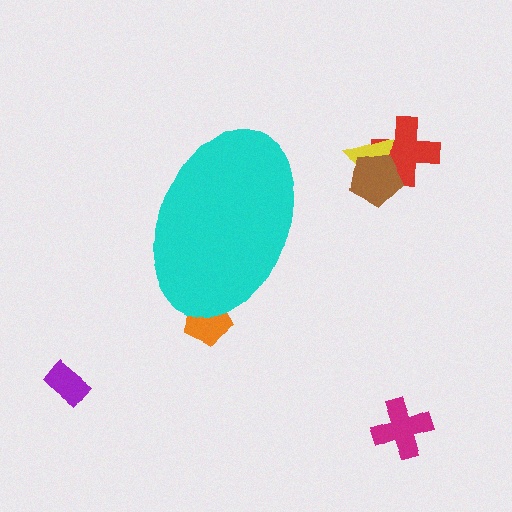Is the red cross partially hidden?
No, the red cross is fully visible.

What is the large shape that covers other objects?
A cyan ellipse.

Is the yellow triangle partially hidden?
No, the yellow triangle is fully visible.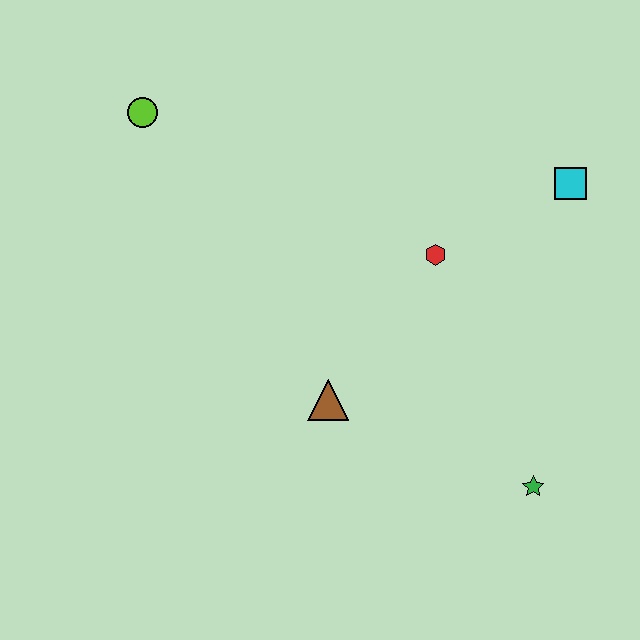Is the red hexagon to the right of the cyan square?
No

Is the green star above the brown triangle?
No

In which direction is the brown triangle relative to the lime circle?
The brown triangle is below the lime circle.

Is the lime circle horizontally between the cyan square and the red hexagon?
No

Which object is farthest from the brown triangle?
The lime circle is farthest from the brown triangle.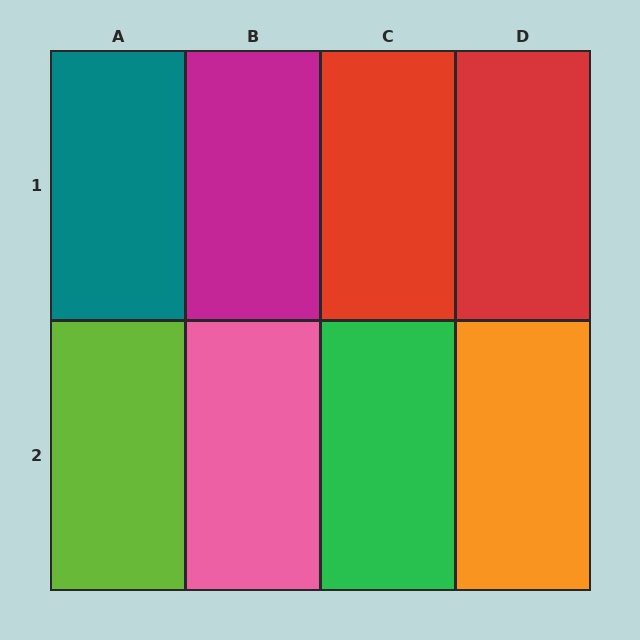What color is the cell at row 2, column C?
Green.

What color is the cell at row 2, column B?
Pink.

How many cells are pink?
1 cell is pink.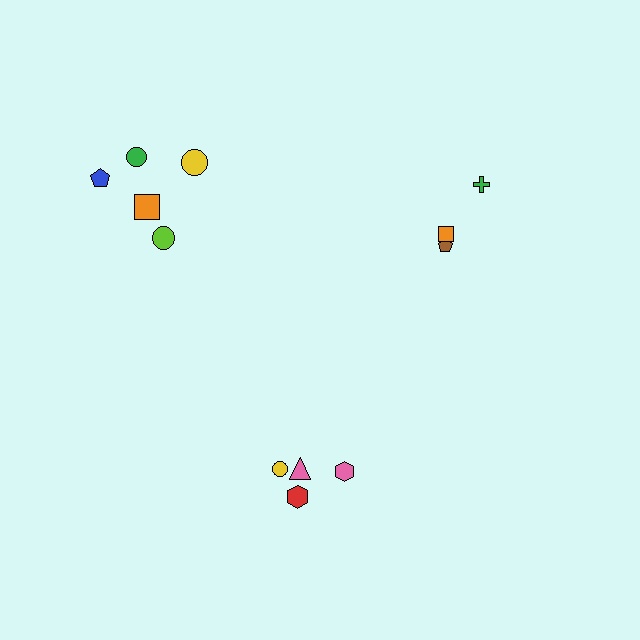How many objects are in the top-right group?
There are 3 objects.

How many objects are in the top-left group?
There are 5 objects.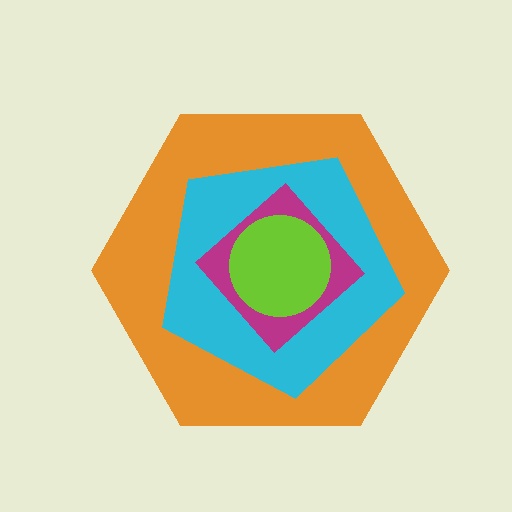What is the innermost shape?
The lime circle.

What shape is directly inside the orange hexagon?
The cyan pentagon.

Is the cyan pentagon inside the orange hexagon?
Yes.